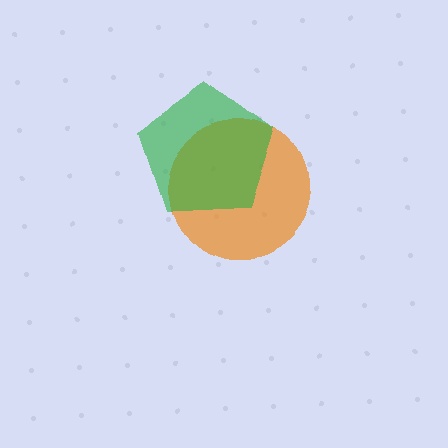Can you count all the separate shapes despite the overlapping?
Yes, there are 2 separate shapes.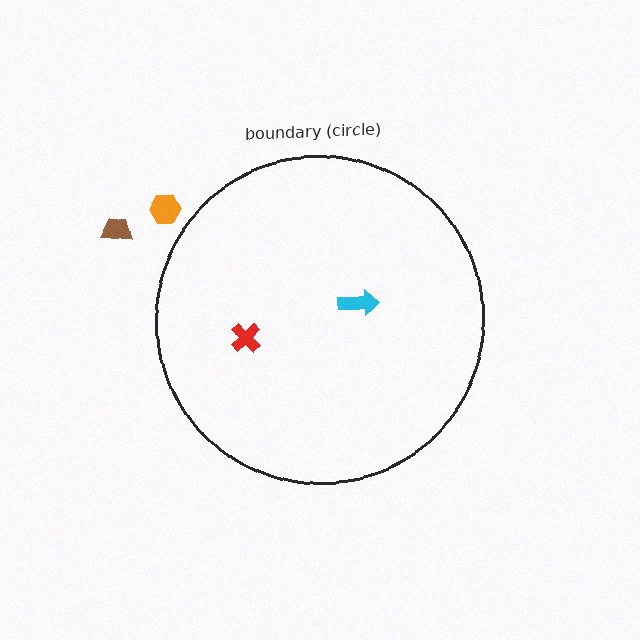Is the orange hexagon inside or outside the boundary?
Outside.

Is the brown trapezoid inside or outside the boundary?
Outside.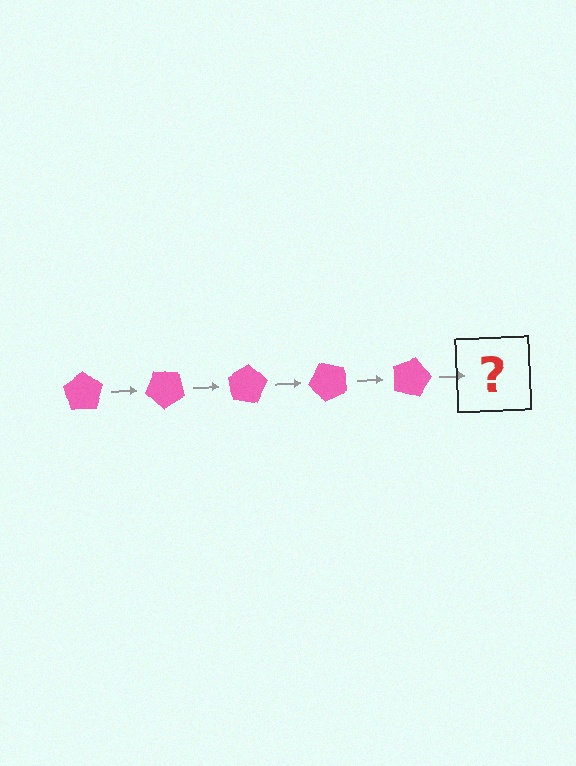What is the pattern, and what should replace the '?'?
The pattern is that the pentagon rotates 40 degrees each step. The '?' should be a pink pentagon rotated 200 degrees.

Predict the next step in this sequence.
The next step is a pink pentagon rotated 200 degrees.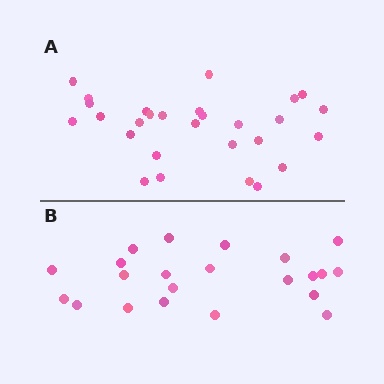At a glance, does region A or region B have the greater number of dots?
Region A (the top region) has more dots.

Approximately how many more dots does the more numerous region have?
Region A has about 6 more dots than region B.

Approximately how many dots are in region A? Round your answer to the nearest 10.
About 30 dots. (The exact count is 28, which rounds to 30.)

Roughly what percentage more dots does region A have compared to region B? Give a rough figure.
About 25% more.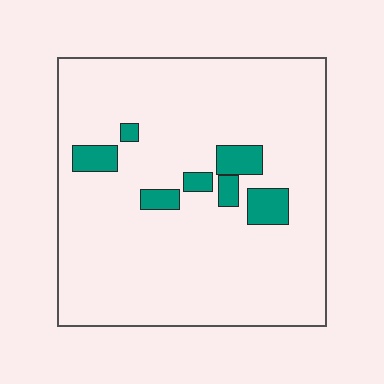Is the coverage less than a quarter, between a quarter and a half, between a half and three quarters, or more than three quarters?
Less than a quarter.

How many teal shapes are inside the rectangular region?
7.